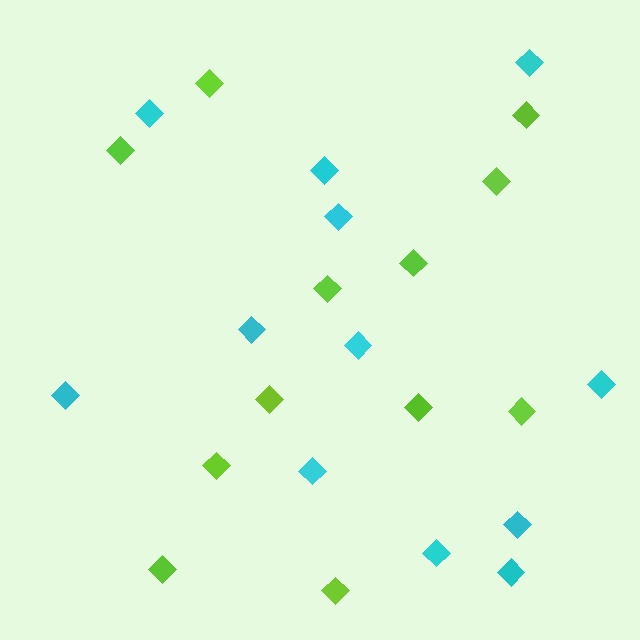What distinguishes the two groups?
There are 2 groups: one group of cyan diamonds (12) and one group of lime diamonds (12).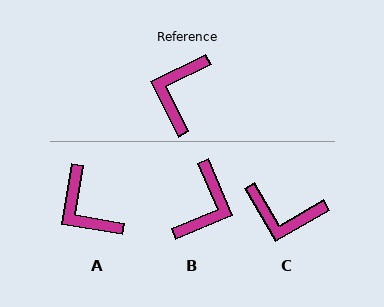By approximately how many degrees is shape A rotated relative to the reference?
Approximately 54 degrees counter-clockwise.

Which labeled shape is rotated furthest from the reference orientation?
B, about 177 degrees away.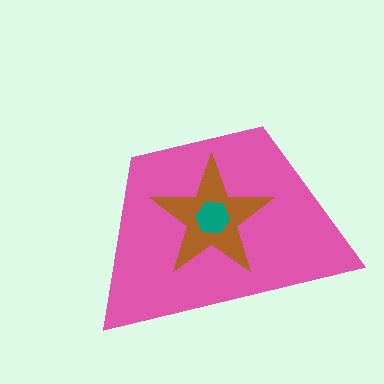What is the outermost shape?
The pink trapezoid.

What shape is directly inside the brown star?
The teal hexagon.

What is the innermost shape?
The teal hexagon.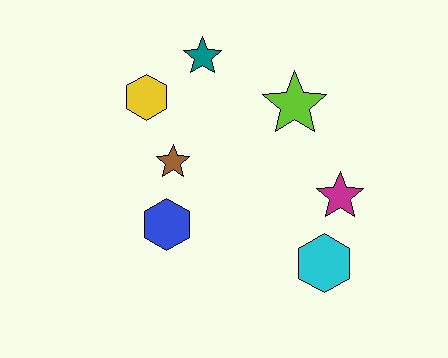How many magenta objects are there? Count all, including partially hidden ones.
There is 1 magenta object.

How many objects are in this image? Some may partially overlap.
There are 7 objects.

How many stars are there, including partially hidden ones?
There are 4 stars.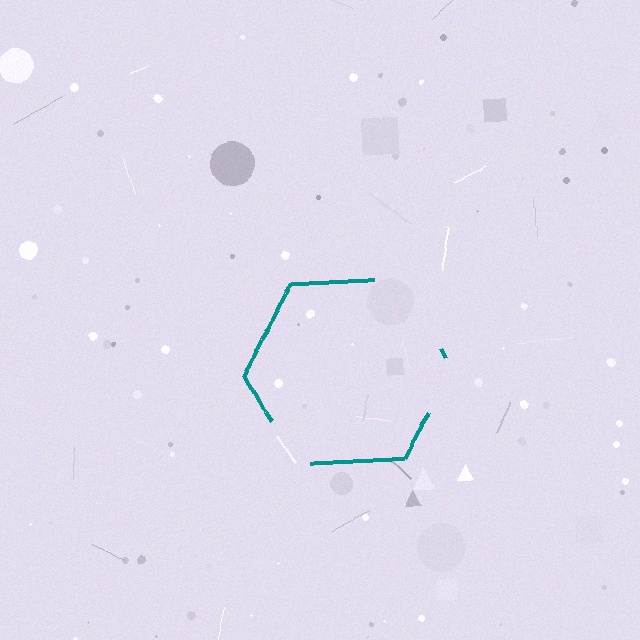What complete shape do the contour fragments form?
The contour fragments form a hexagon.